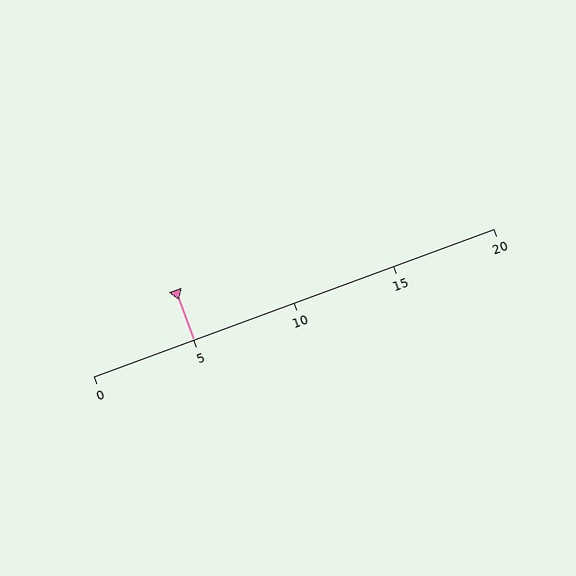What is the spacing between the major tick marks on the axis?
The major ticks are spaced 5 apart.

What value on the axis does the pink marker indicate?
The marker indicates approximately 5.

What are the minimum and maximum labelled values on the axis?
The axis runs from 0 to 20.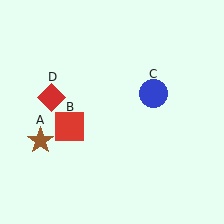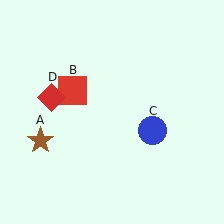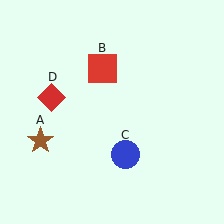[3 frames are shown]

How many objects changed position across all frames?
2 objects changed position: red square (object B), blue circle (object C).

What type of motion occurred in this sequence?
The red square (object B), blue circle (object C) rotated clockwise around the center of the scene.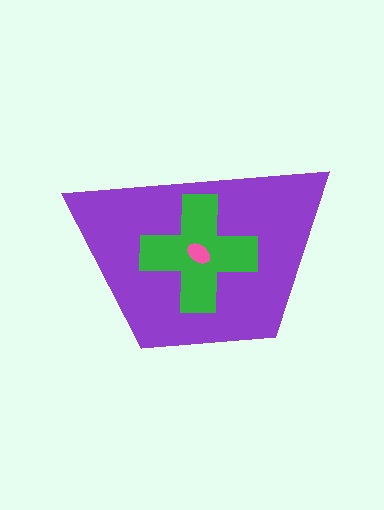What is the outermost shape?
The purple trapezoid.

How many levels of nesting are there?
3.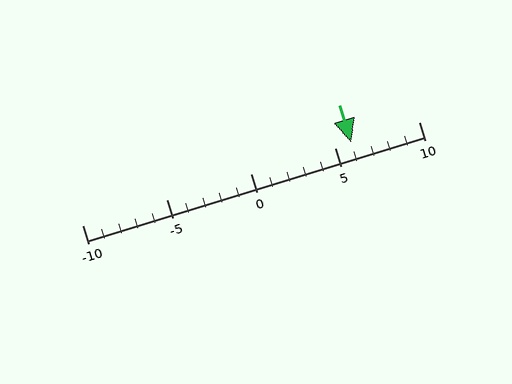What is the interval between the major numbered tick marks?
The major tick marks are spaced 5 units apart.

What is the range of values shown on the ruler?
The ruler shows values from -10 to 10.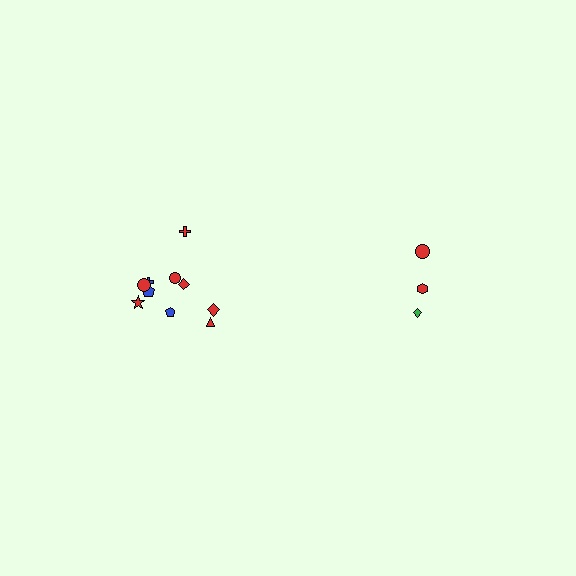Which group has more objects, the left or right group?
The left group.